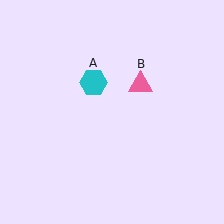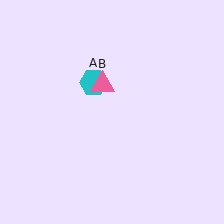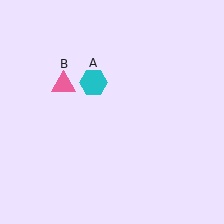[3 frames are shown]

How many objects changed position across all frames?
1 object changed position: pink triangle (object B).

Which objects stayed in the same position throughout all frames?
Cyan hexagon (object A) remained stationary.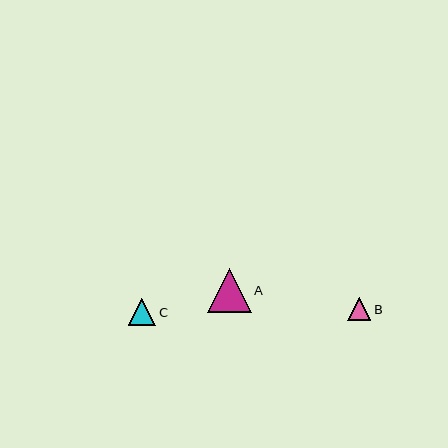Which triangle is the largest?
Triangle A is the largest with a size of approximately 44 pixels.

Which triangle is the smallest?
Triangle B is the smallest with a size of approximately 23 pixels.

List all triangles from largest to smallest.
From largest to smallest: A, C, B.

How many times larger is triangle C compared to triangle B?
Triangle C is approximately 1.2 times the size of triangle B.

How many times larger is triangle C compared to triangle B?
Triangle C is approximately 1.2 times the size of triangle B.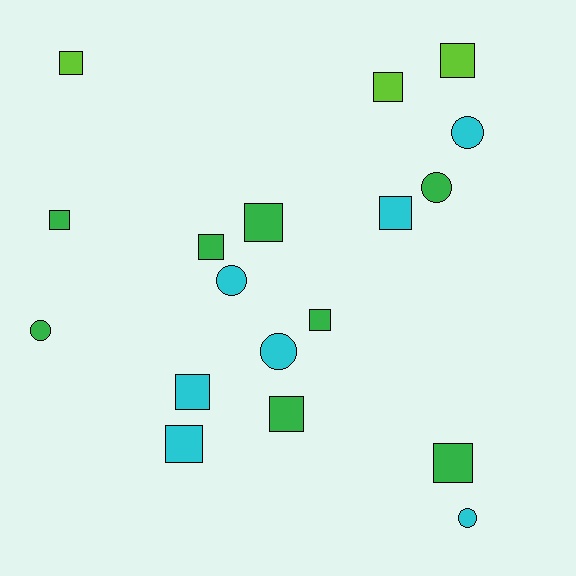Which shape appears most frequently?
Square, with 12 objects.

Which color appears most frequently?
Green, with 8 objects.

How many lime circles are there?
There are no lime circles.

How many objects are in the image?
There are 18 objects.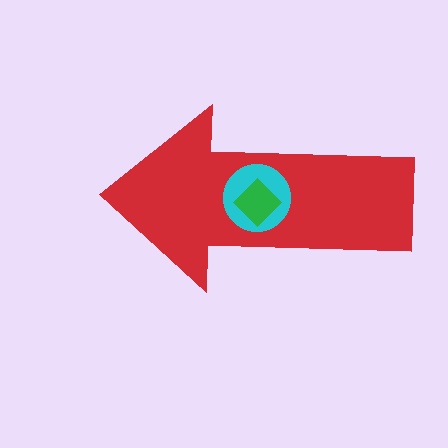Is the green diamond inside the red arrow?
Yes.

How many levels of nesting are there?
3.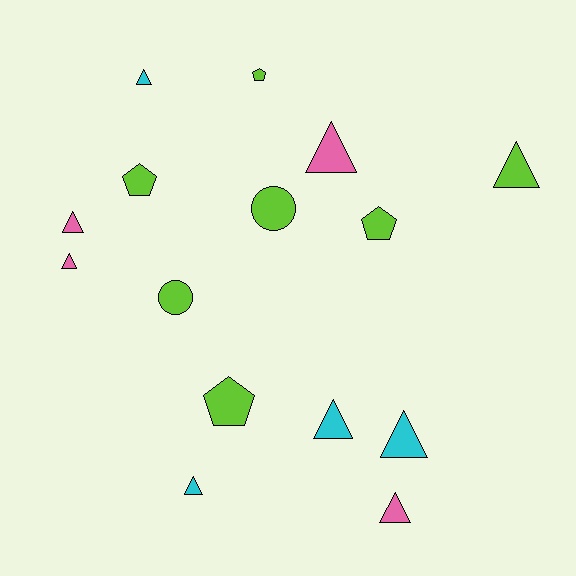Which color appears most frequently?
Lime, with 7 objects.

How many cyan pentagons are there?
There are no cyan pentagons.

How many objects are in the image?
There are 15 objects.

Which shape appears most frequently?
Triangle, with 9 objects.